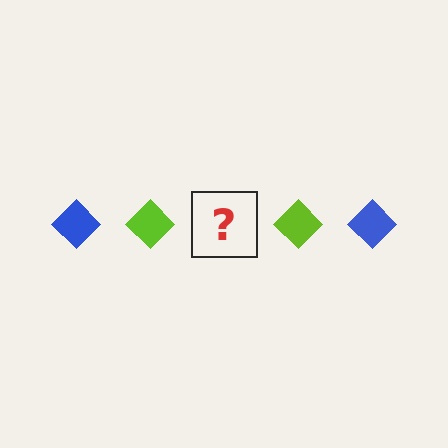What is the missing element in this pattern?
The missing element is a blue diamond.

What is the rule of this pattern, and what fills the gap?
The rule is that the pattern cycles through blue, lime diamonds. The gap should be filled with a blue diamond.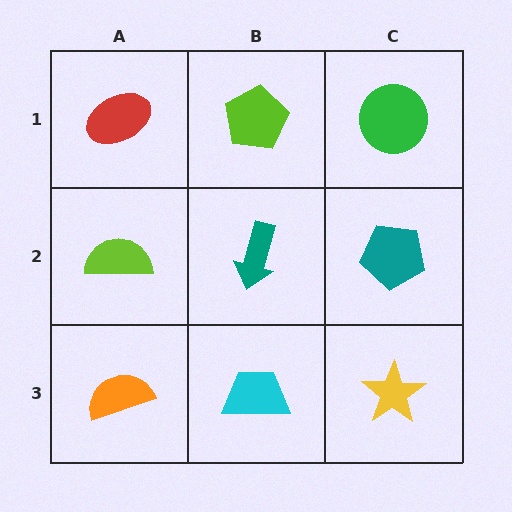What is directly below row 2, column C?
A yellow star.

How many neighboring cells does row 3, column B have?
3.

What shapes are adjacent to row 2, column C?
A green circle (row 1, column C), a yellow star (row 3, column C), a teal arrow (row 2, column B).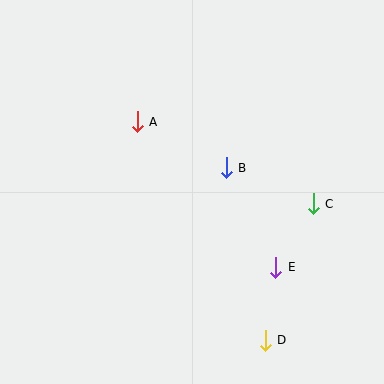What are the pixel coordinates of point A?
Point A is at (137, 122).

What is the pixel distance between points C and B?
The distance between C and B is 94 pixels.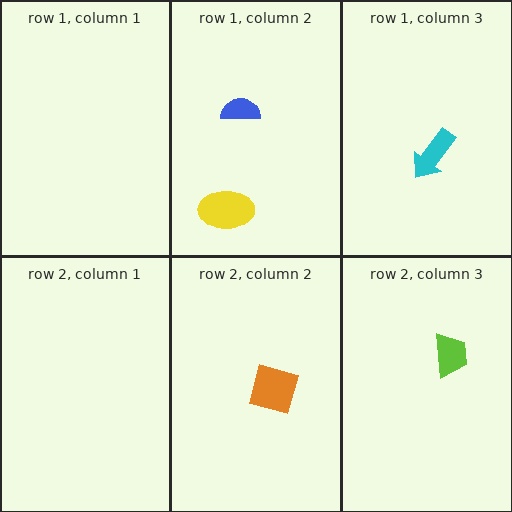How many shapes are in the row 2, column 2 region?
1.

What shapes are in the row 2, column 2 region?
The orange diamond.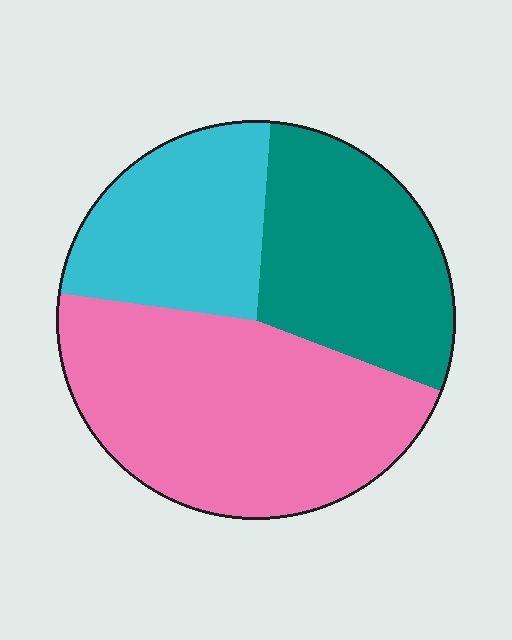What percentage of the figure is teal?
Teal takes up about one third (1/3) of the figure.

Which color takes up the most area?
Pink, at roughly 45%.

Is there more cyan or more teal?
Teal.